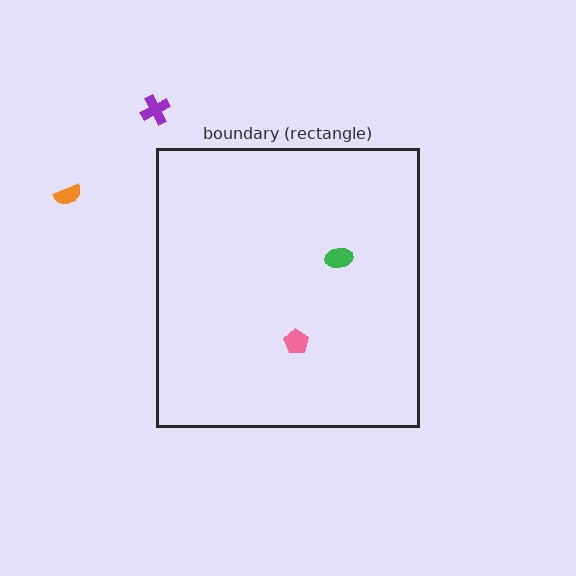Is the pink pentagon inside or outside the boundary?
Inside.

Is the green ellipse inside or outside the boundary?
Inside.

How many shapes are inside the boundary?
2 inside, 2 outside.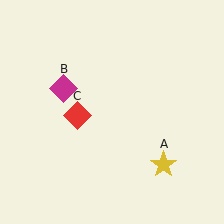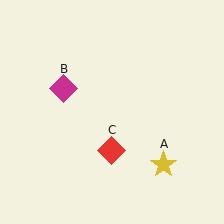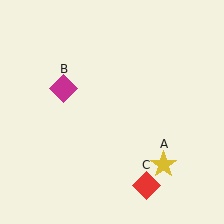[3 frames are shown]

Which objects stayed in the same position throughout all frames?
Yellow star (object A) and magenta diamond (object B) remained stationary.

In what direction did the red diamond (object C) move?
The red diamond (object C) moved down and to the right.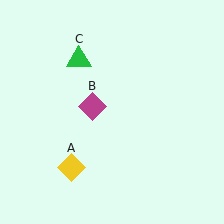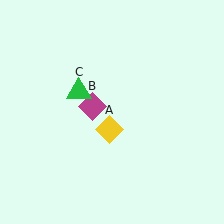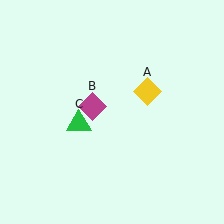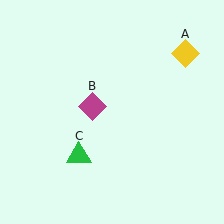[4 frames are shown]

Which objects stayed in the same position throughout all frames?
Magenta diamond (object B) remained stationary.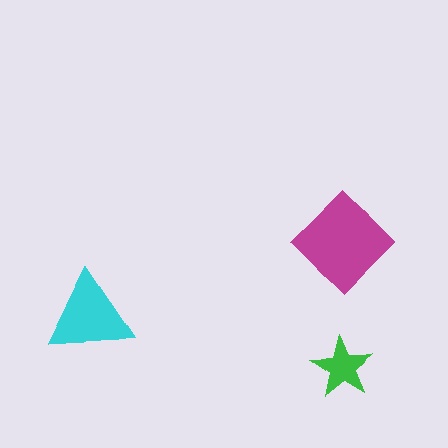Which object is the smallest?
The green star.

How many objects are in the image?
There are 3 objects in the image.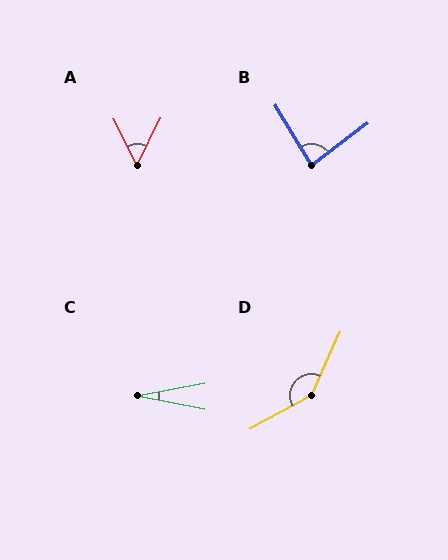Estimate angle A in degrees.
Approximately 53 degrees.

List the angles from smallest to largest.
C (22°), A (53°), B (84°), D (143°).